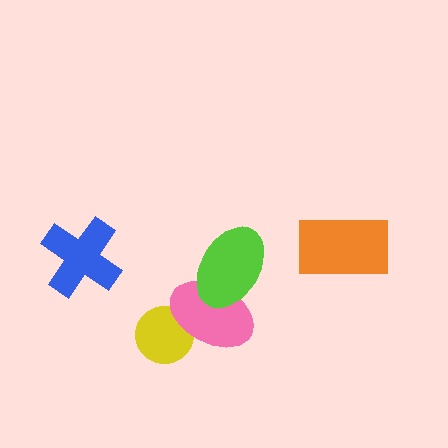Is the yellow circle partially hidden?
Yes, it is partially covered by another shape.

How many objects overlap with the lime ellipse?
1 object overlaps with the lime ellipse.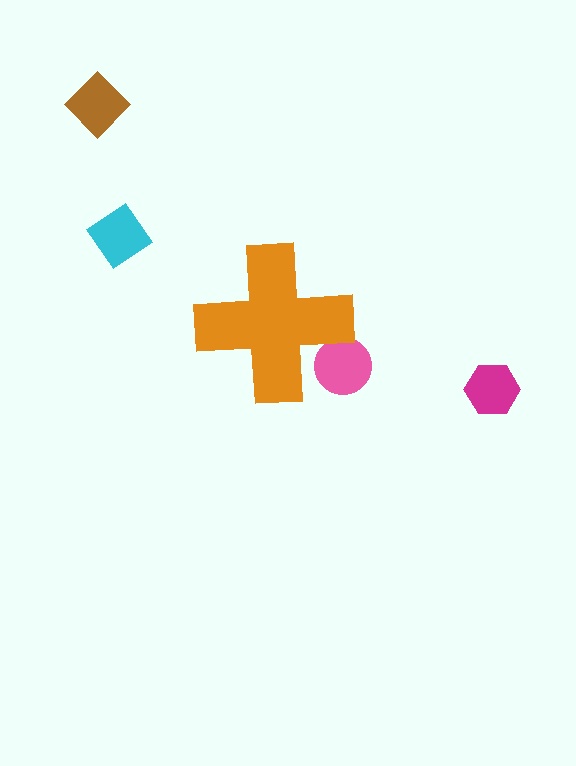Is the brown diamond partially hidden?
No, the brown diamond is fully visible.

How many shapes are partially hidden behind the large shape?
1 shape is partially hidden.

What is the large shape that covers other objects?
An orange cross.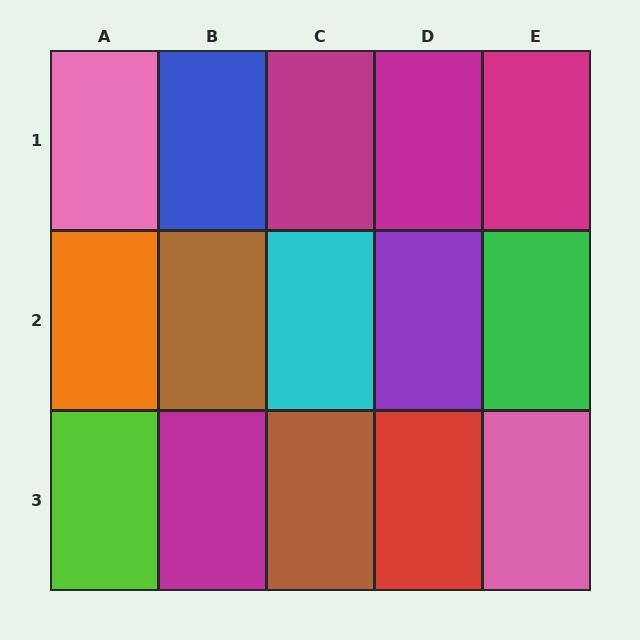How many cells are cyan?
1 cell is cyan.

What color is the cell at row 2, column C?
Cyan.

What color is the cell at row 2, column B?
Brown.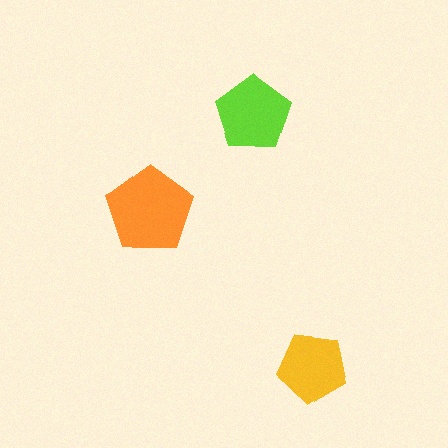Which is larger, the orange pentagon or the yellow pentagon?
The orange one.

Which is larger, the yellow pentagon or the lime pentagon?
The lime one.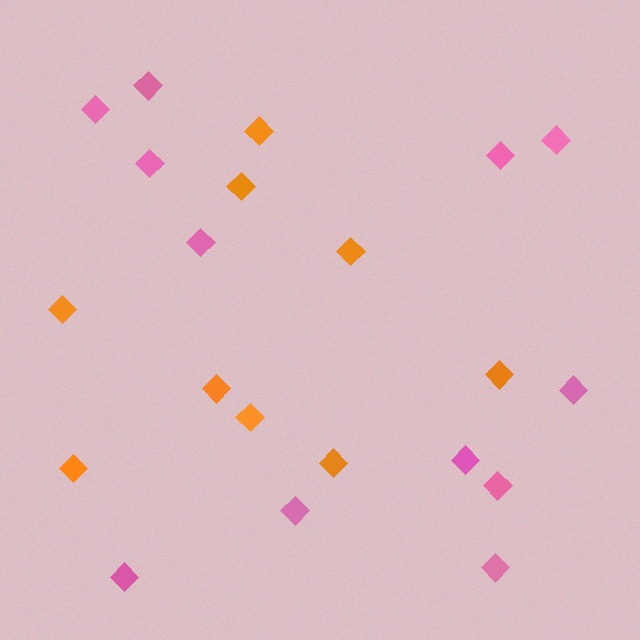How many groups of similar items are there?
There are 2 groups: one group of pink diamonds (12) and one group of orange diamonds (9).